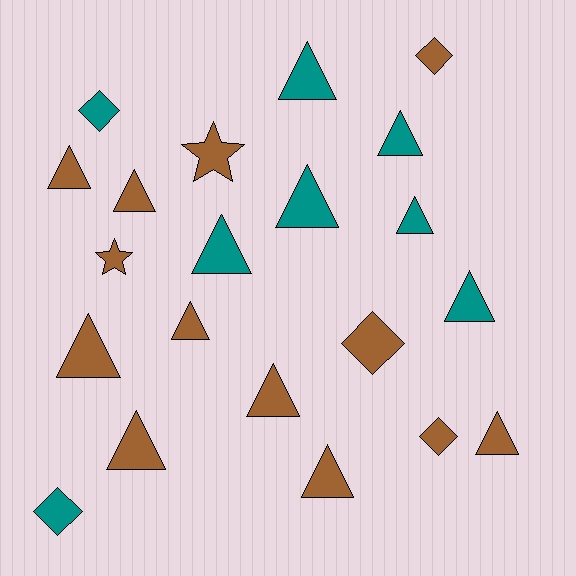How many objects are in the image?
There are 21 objects.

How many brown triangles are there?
There are 8 brown triangles.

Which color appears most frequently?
Brown, with 13 objects.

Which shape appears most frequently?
Triangle, with 14 objects.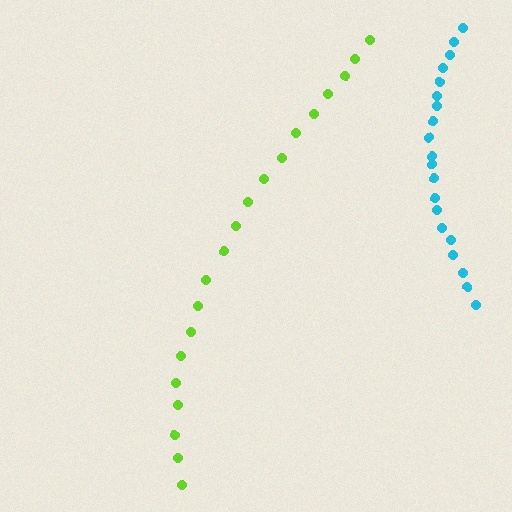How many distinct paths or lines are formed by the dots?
There are 2 distinct paths.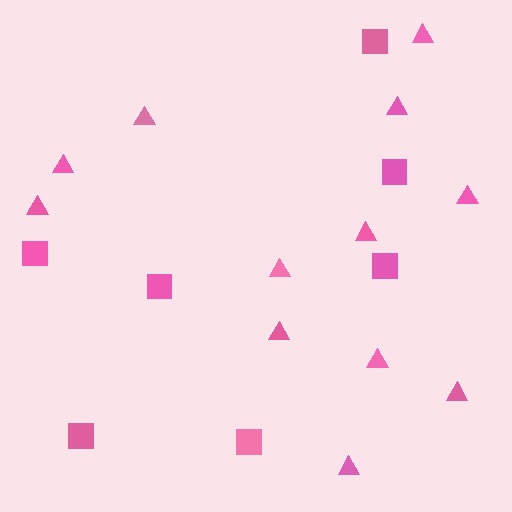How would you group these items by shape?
There are 2 groups: one group of squares (7) and one group of triangles (12).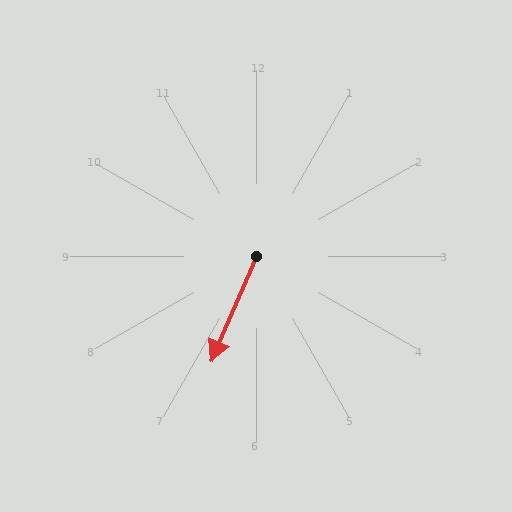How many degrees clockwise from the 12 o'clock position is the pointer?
Approximately 203 degrees.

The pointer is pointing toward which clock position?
Roughly 7 o'clock.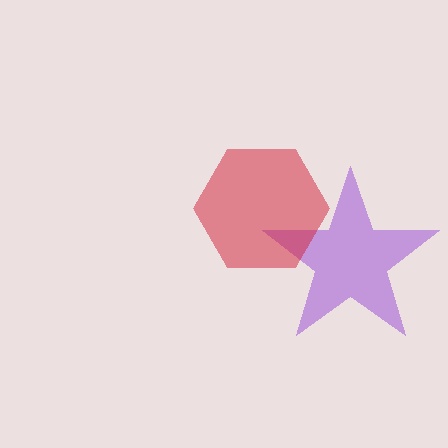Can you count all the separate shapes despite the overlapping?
Yes, there are 2 separate shapes.